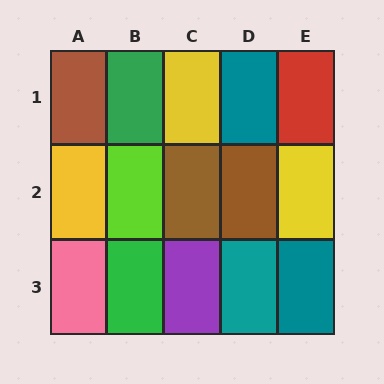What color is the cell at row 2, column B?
Lime.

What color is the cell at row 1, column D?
Teal.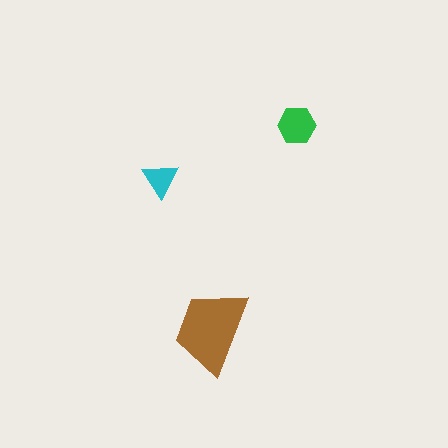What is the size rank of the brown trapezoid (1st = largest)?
1st.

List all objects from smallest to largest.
The cyan triangle, the green hexagon, the brown trapezoid.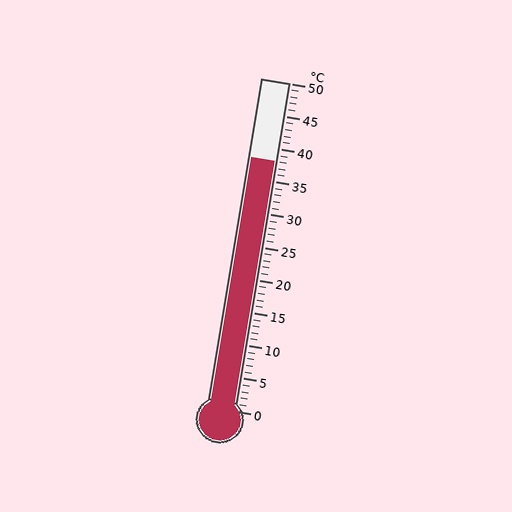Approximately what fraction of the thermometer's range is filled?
The thermometer is filled to approximately 75% of its range.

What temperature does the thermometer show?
The thermometer shows approximately 38°C.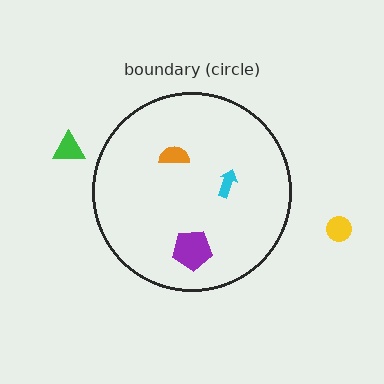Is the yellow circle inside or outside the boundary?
Outside.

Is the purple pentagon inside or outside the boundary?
Inside.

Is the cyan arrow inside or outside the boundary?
Inside.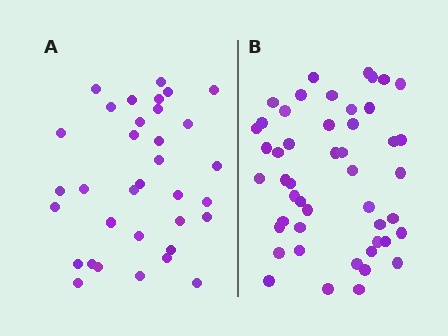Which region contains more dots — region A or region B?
Region B (the right region) has more dots.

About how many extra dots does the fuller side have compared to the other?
Region B has approximately 15 more dots than region A.